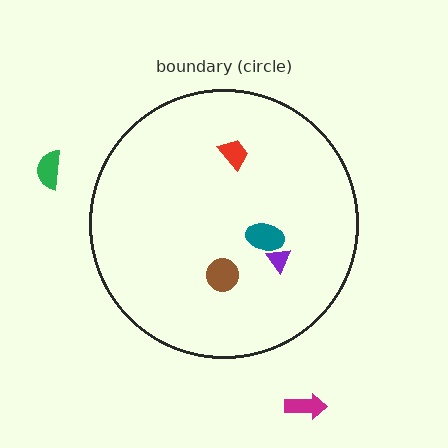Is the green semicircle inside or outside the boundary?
Outside.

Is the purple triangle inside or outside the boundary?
Inside.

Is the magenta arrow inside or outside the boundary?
Outside.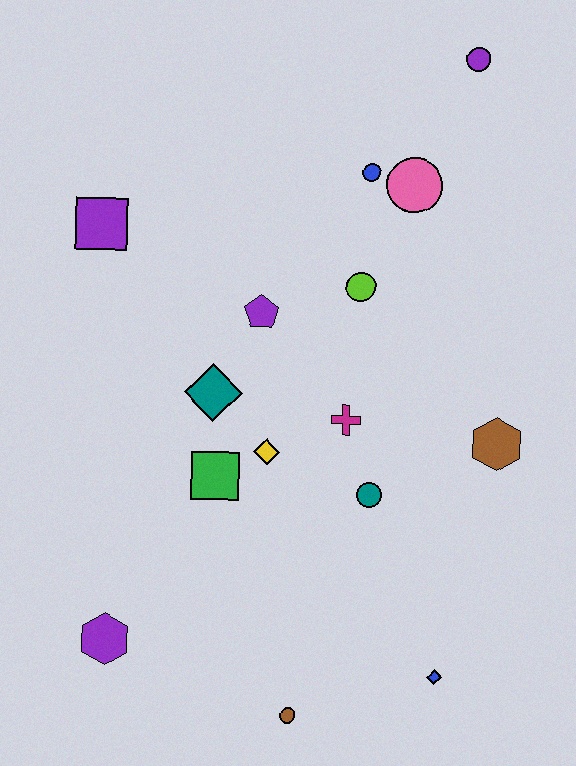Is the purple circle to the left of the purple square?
No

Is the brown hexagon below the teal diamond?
Yes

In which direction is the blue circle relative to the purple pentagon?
The blue circle is above the purple pentagon.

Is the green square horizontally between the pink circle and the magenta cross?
No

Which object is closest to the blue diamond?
The brown circle is closest to the blue diamond.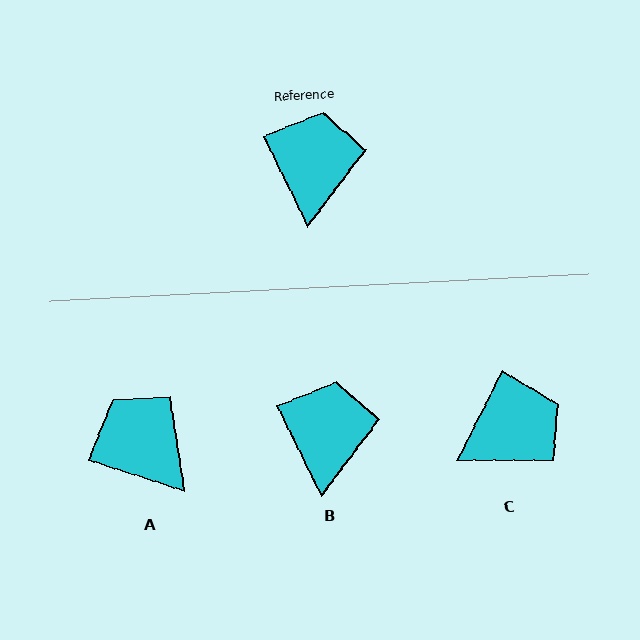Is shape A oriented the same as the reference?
No, it is off by about 46 degrees.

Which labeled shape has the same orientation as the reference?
B.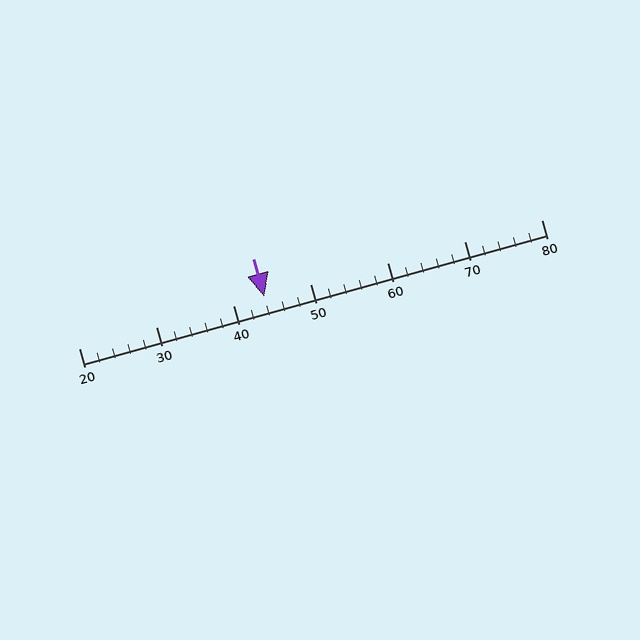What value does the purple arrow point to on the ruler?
The purple arrow points to approximately 44.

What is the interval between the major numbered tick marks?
The major tick marks are spaced 10 units apart.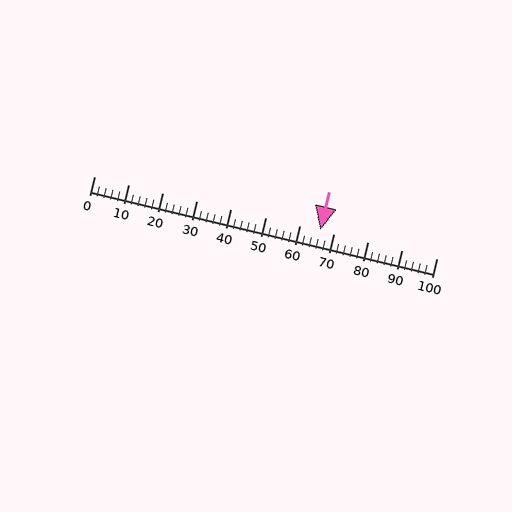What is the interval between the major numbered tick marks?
The major tick marks are spaced 10 units apart.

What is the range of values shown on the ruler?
The ruler shows values from 0 to 100.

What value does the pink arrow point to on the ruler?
The pink arrow points to approximately 66.